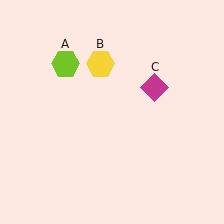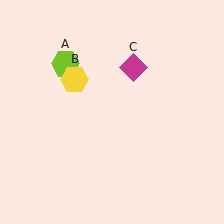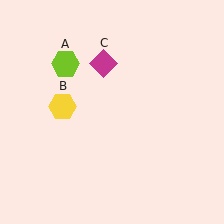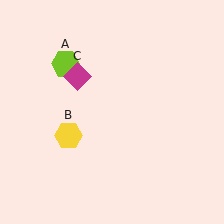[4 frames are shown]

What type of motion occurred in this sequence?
The yellow hexagon (object B), magenta diamond (object C) rotated counterclockwise around the center of the scene.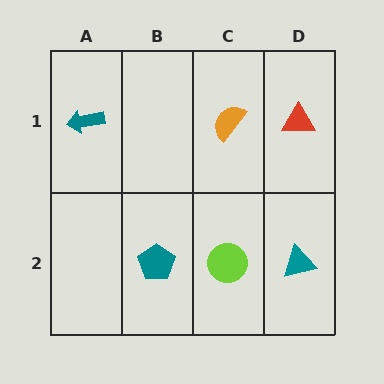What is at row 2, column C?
A lime circle.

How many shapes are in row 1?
3 shapes.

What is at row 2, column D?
A teal triangle.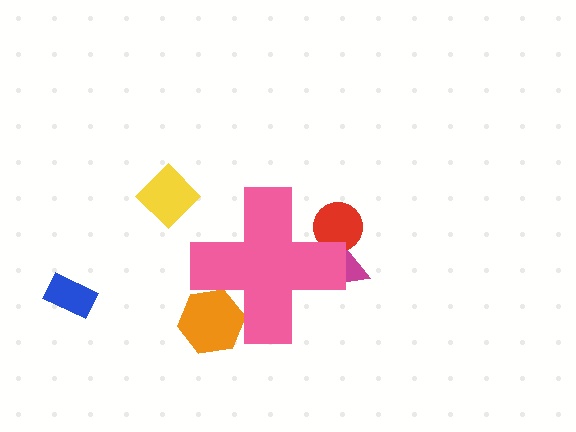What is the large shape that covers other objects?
A pink cross.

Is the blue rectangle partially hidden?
No, the blue rectangle is fully visible.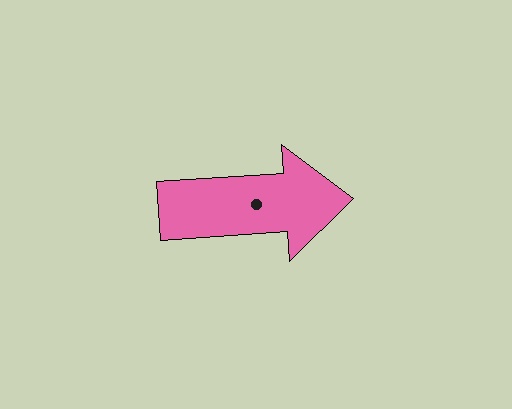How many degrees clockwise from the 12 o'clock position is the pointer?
Approximately 86 degrees.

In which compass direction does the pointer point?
East.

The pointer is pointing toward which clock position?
Roughly 3 o'clock.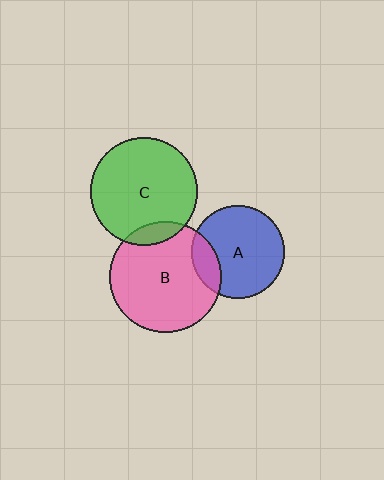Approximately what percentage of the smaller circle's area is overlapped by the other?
Approximately 20%.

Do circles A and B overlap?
Yes.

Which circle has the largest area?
Circle B (pink).